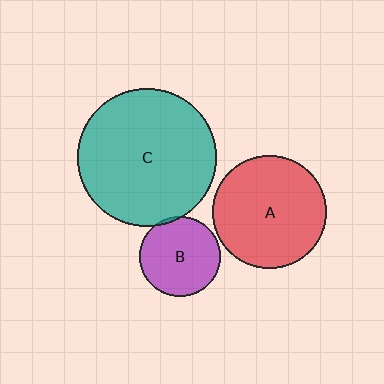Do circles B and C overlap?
Yes.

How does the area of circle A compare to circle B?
Approximately 2.0 times.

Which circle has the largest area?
Circle C (teal).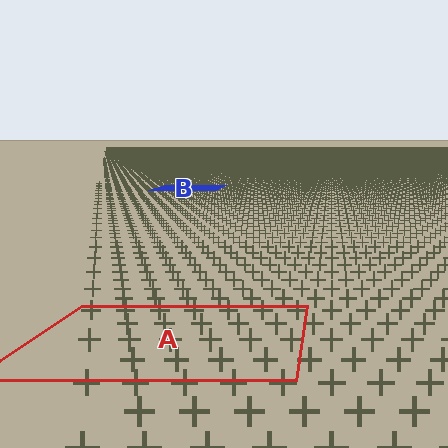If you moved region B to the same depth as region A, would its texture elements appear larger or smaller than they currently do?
They would appear larger. At a closer depth, the same texture elements are projected at a bigger on-screen size.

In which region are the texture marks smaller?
The texture marks are smaller in region B, because it is farther away.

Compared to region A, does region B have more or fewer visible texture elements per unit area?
Region B has more texture elements per unit area — they are packed more densely because it is farther away.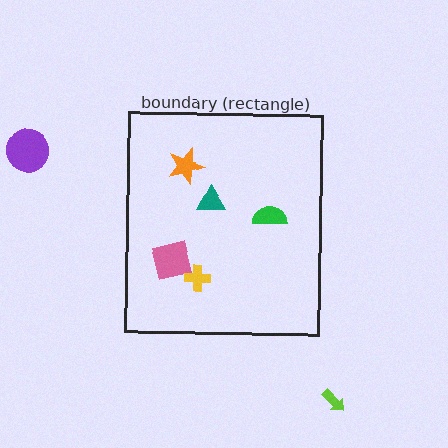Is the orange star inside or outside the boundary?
Inside.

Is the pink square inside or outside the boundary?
Inside.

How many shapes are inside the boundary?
5 inside, 2 outside.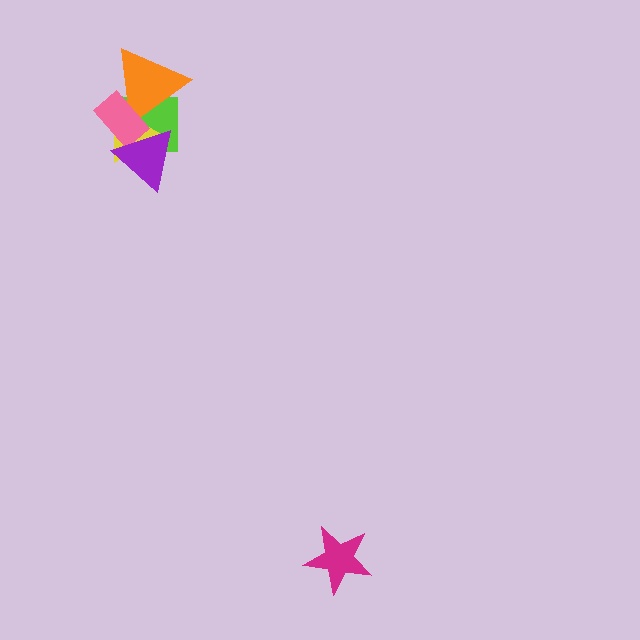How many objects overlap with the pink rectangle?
4 objects overlap with the pink rectangle.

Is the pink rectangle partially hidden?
Yes, it is partially covered by another shape.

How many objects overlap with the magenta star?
0 objects overlap with the magenta star.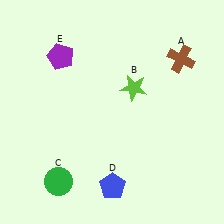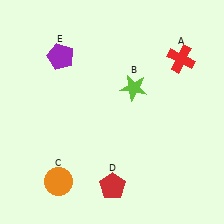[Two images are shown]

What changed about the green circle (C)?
In Image 1, C is green. In Image 2, it changed to orange.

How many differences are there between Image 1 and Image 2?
There are 3 differences between the two images.